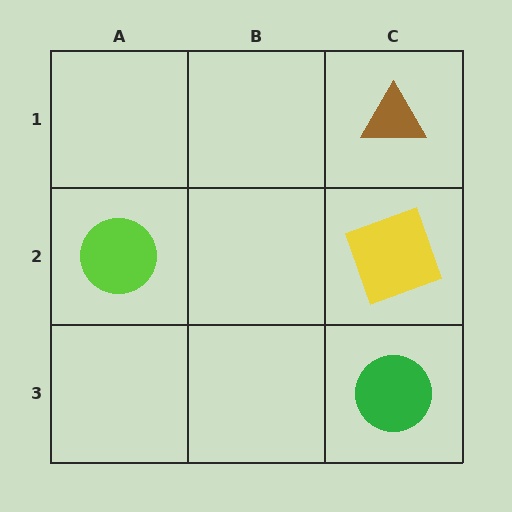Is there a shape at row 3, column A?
No, that cell is empty.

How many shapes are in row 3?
1 shape.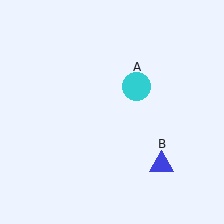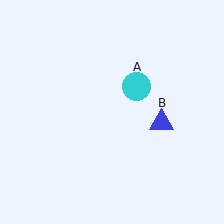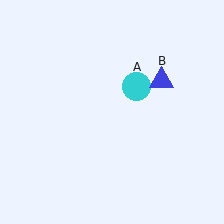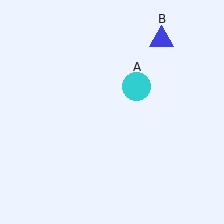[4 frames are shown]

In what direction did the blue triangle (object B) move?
The blue triangle (object B) moved up.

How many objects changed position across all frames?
1 object changed position: blue triangle (object B).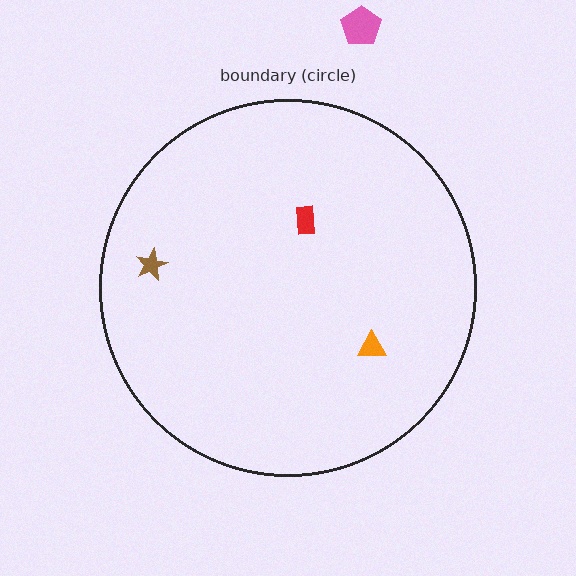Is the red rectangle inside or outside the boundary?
Inside.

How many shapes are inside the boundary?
3 inside, 1 outside.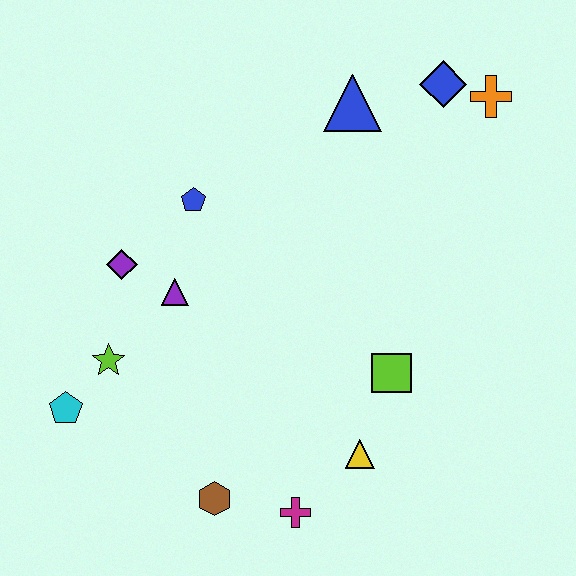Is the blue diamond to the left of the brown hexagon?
No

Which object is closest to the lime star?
The cyan pentagon is closest to the lime star.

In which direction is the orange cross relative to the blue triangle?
The orange cross is to the right of the blue triangle.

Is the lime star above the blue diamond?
No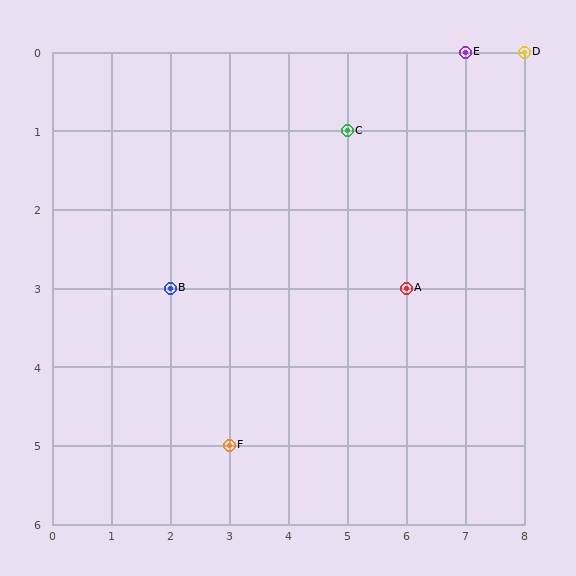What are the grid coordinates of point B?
Point B is at grid coordinates (2, 3).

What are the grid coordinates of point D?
Point D is at grid coordinates (8, 0).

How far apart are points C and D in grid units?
Points C and D are 3 columns and 1 row apart (about 3.2 grid units diagonally).